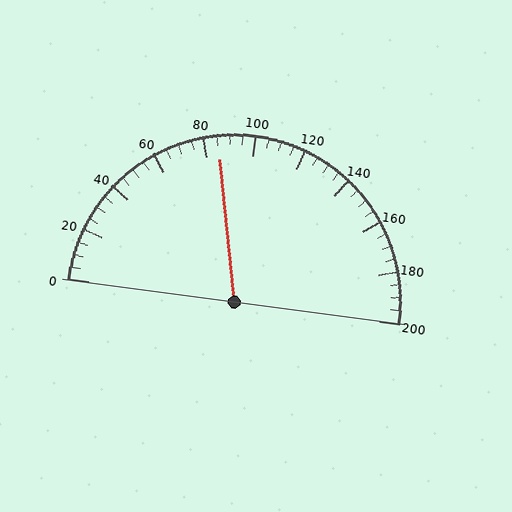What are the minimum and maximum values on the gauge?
The gauge ranges from 0 to 200.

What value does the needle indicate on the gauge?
The needle indicates approximately 85.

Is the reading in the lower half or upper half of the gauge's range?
The reading is in the lower half of the range (0 to 200).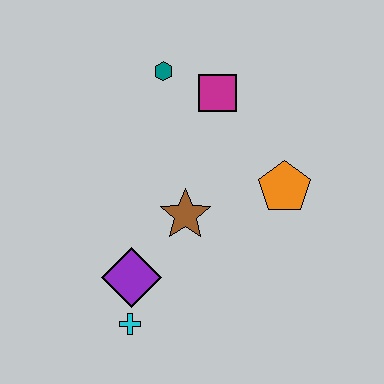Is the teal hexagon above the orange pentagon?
Yes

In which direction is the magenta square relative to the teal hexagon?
The magenta square is to the right of the teal hexagon.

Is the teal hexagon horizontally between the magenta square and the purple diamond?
Yes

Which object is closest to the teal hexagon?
The magenta square is closest to the teal hexagon.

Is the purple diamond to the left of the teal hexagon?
Yes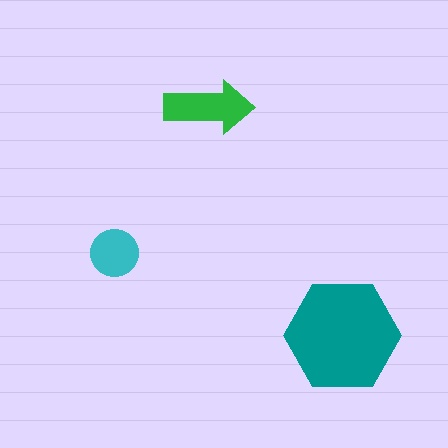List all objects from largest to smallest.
The teal hexagon, the green arrow, the cyan circle.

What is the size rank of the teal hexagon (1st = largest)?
1st.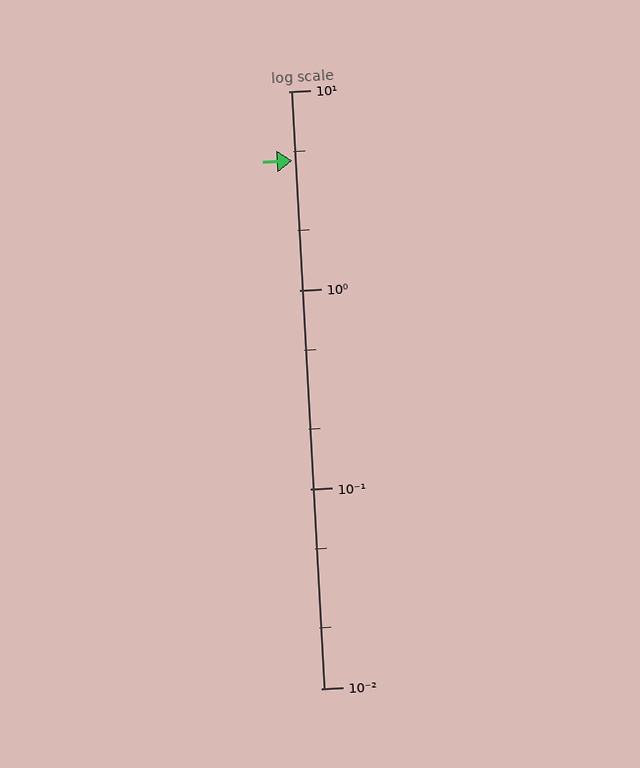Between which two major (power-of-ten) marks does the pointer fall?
The pointer is between 1 and 10.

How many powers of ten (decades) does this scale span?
The scale spans 3 decades, from 0.01 to 10.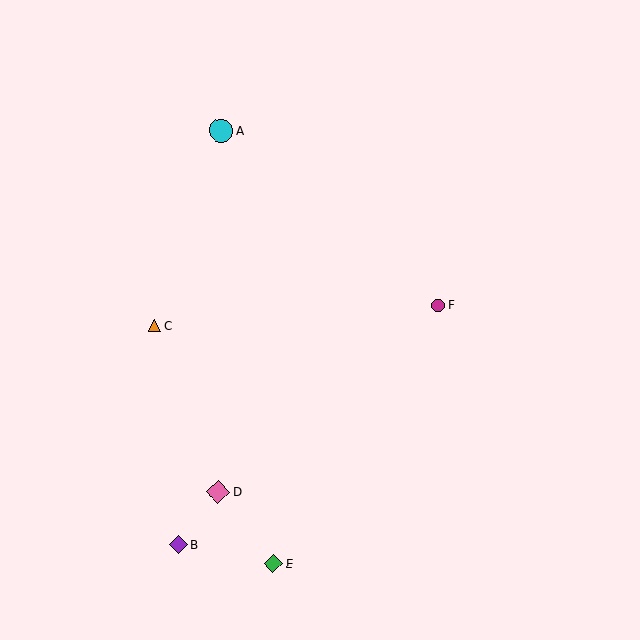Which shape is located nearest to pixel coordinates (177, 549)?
The purple diamond (labeled B) at (178, 545) is nearest to that location.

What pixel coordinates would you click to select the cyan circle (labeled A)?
Click at (221, 131) to select the cyan circle A.